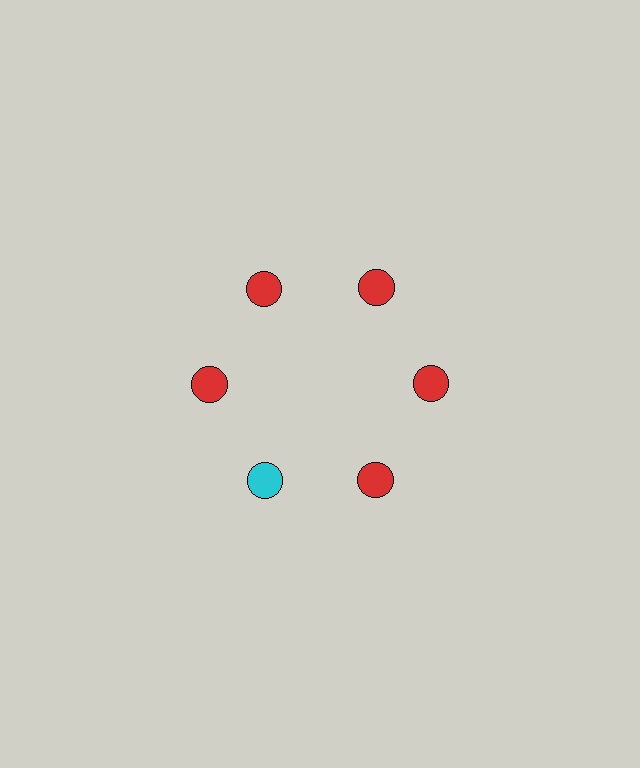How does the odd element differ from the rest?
It has a different color: cyan instead of red.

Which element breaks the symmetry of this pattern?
The cyan circle at roughly the 7 o'clock position breaks the symmetry. All other shapes are red circles.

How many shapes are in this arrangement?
There are 6 shapes arranged in a ring pattern.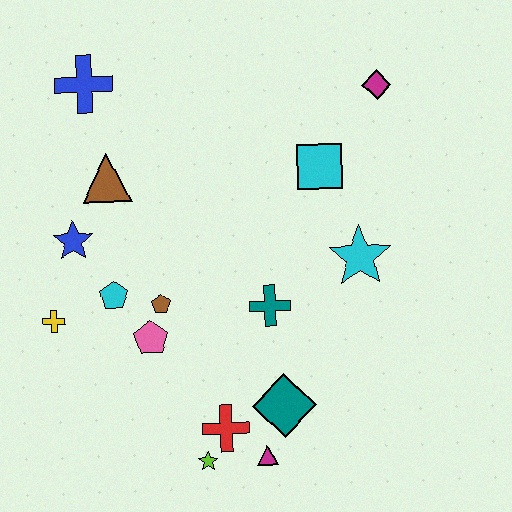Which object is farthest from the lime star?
The magenta diamond is farthest from the lime star.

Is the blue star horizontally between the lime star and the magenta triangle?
No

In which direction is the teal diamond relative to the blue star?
The teal diamond is to the right of the blue star.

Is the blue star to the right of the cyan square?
No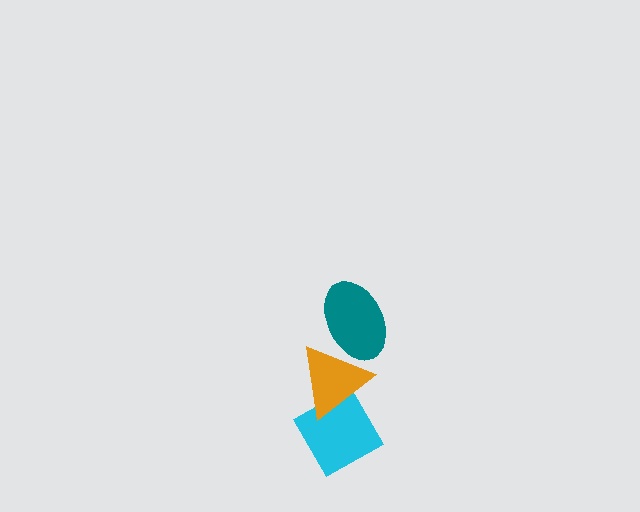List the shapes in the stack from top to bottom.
From top to bottom: the teal ellipse, the orange triangle, the cyan diamond.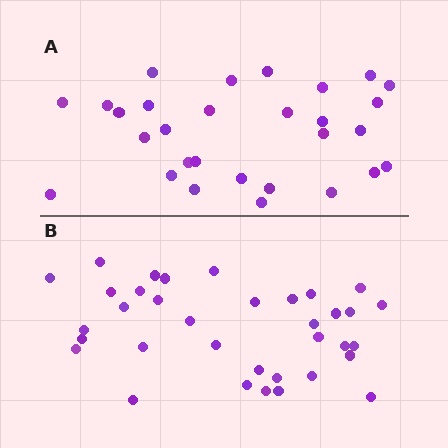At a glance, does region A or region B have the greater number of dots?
Region B (the bottom region) has more dots.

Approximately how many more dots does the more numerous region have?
Region B has about 6 more dots than region A.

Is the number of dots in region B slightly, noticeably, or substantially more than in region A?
Region B has only slightly more — the two regions are fairly close. The ratio is roughly 1.2 to 1.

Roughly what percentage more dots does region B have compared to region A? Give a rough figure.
About 20% more.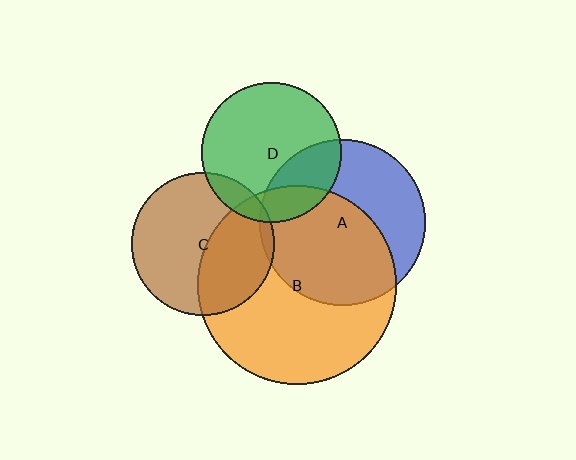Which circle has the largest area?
Circle B (orange).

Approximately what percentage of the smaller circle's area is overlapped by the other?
Approximately 55%.